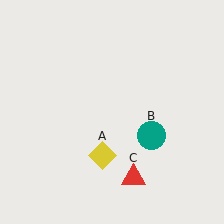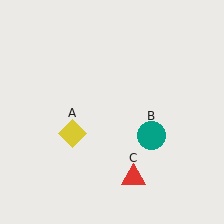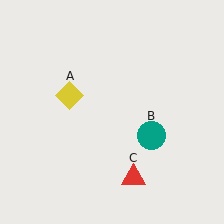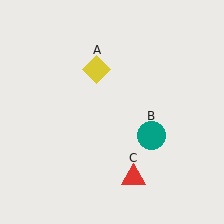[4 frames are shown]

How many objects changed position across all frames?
1 object changed position: yellow diamond (object A).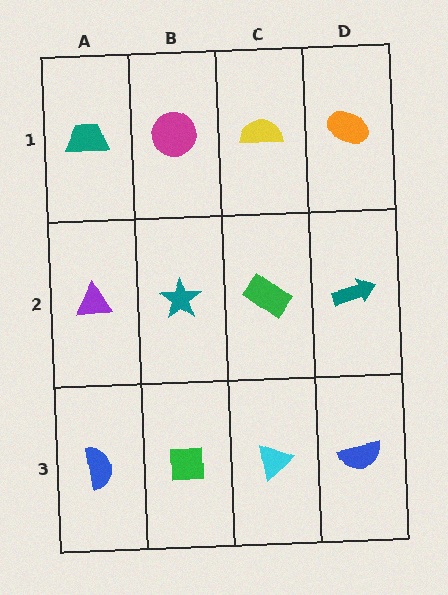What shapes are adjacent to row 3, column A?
A purple triangle (row 2, column A), a green square (row 3, column B).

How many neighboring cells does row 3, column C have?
3.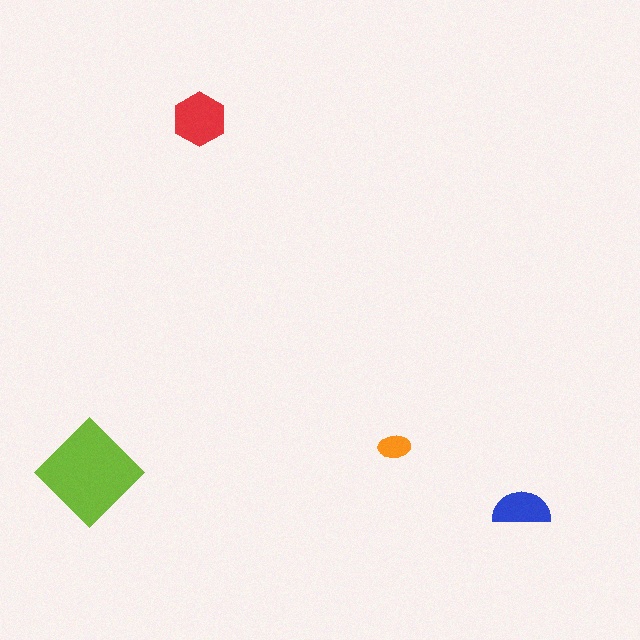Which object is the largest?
The lime diamond.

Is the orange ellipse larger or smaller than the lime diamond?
Smaller.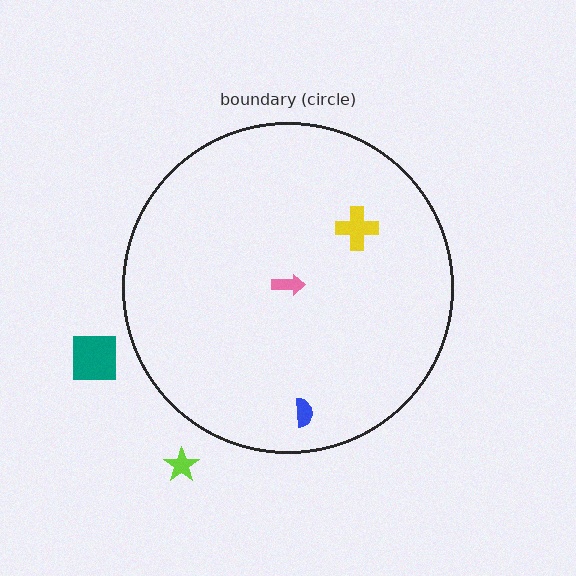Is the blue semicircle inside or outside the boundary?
Inside.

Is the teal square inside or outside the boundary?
Outside.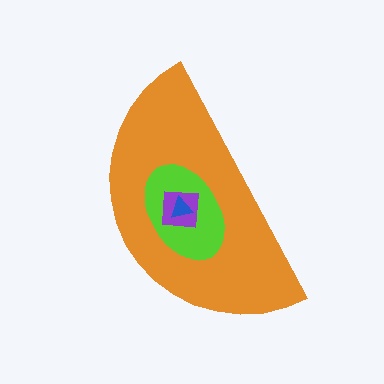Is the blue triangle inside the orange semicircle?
Yes.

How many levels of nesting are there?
4.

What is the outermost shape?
The orange semicircle.